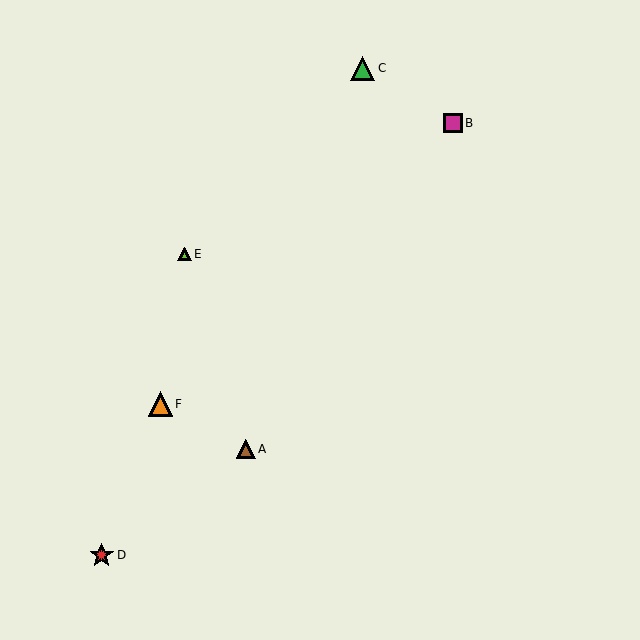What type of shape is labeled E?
Shape E is a lime triangle.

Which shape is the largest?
The red star (labeled D) is the largest.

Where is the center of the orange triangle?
The center of the orange triangle is at (160, 404).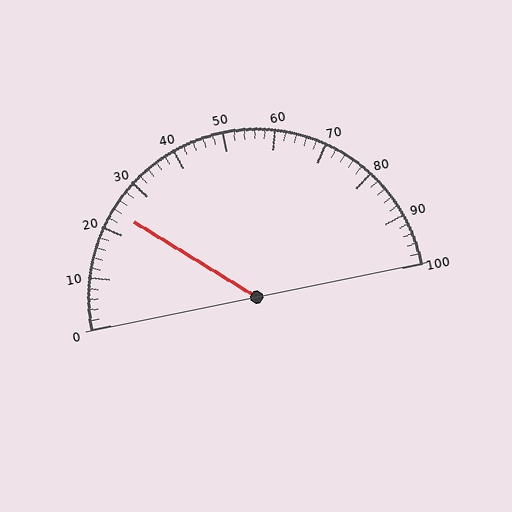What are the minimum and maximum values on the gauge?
The gauge ranges from 0 to 100.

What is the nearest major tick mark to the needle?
The nearest major tick mark is 20.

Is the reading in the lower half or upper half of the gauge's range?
The reading is in the lower half of the range (0 to 100).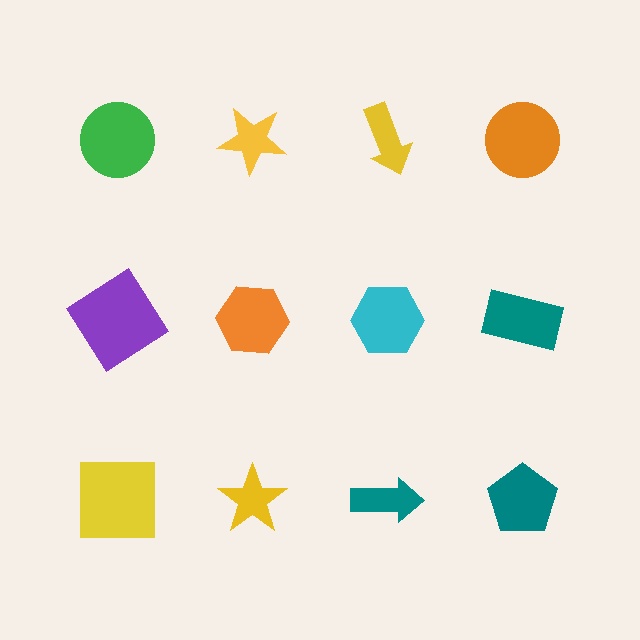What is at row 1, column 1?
A green circle.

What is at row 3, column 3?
A teal arrow.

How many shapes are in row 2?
4 shapes.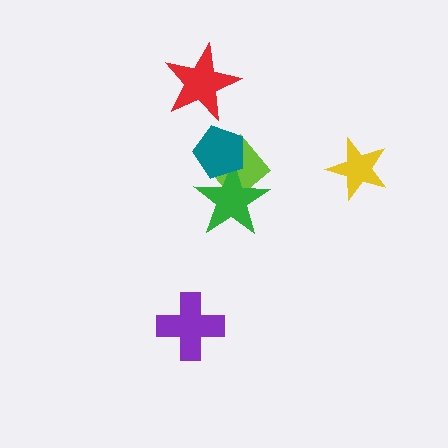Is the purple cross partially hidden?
No, no other shape covers it.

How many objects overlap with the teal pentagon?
2 objects overlap with the teal pentagon.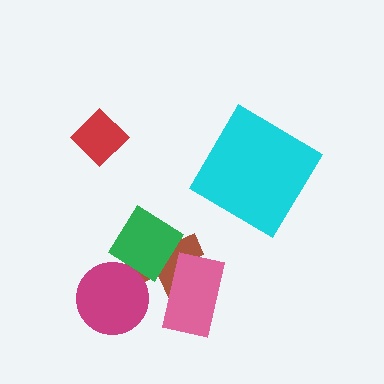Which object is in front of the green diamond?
The magenta circle is in front of the green diamond.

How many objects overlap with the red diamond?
0 objects overlap with the red diamond.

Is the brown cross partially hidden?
Yes, it is partially covered by another shape.